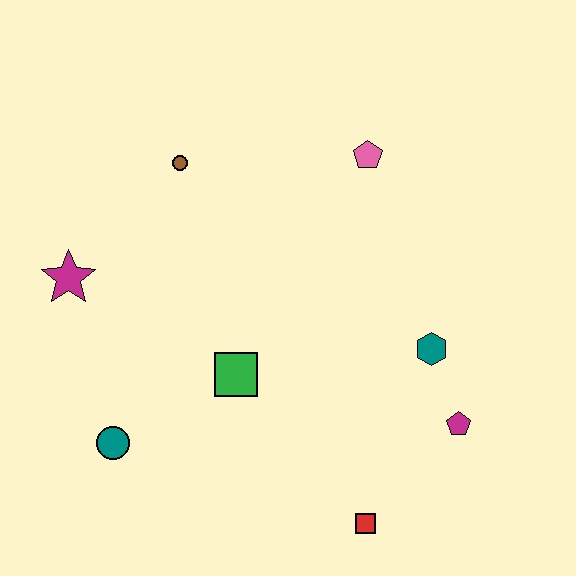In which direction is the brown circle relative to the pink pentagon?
The brown circle is to the left of the pink pentagon.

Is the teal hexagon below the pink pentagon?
Yes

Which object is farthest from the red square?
The brown circle is farthest from the red square.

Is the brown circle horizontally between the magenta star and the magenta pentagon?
Yes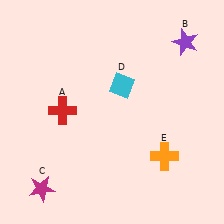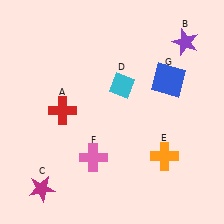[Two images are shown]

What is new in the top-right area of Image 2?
A blue square (G) was added in the top-right area of Image 2.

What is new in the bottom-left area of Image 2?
A pink cross (F) was added in the bottom-left area of Image 2.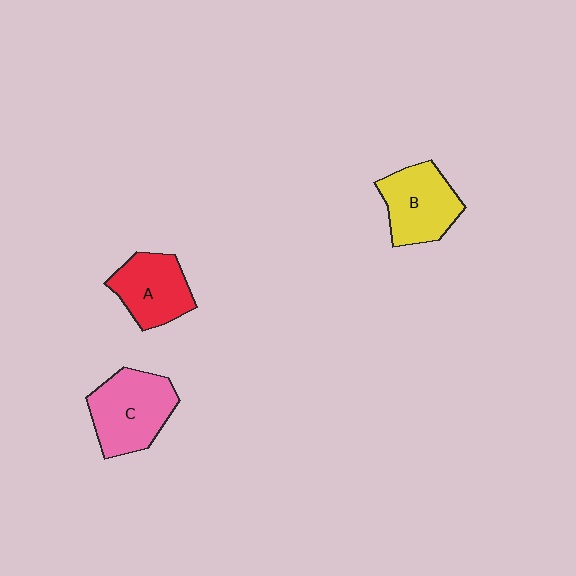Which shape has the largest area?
Shape C (pink).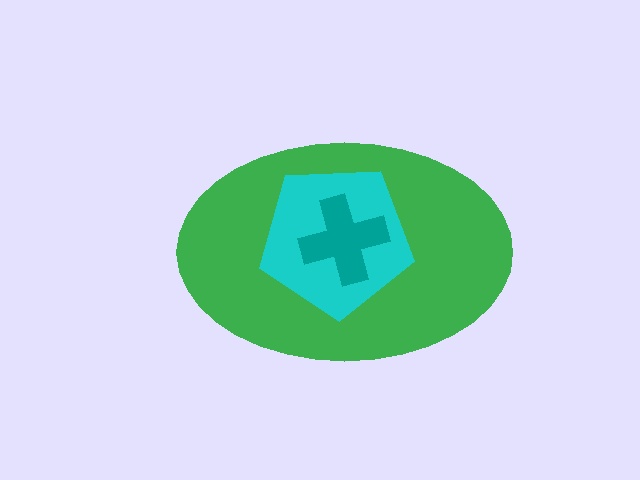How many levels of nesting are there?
3.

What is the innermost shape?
The teal cross.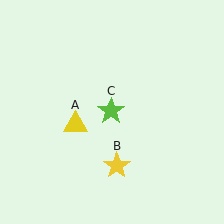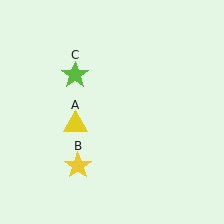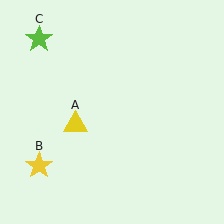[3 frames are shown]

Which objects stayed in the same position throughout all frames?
Yellow triangle (object A) remained stationary.